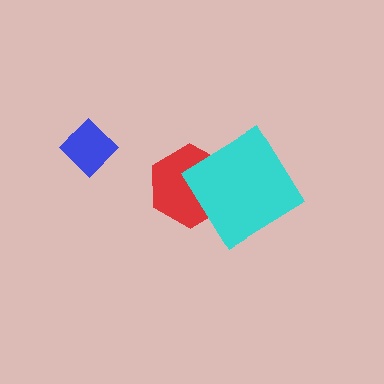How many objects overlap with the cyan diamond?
1 object overlaps with the cyan diamond.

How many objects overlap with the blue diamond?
0 objects overlap with the blue diamond.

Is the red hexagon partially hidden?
Yes, it is partially covered by another shape.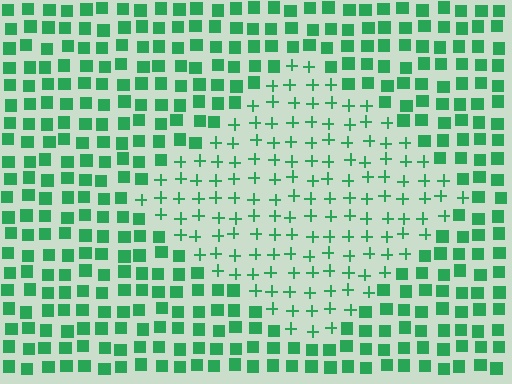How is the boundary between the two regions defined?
The boundary is defined by a change in element shape: plus signs inside vs. squares outside. All elements share the same color and spacing.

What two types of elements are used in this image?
The image uses plus signs inside the diamond region and squares outside it.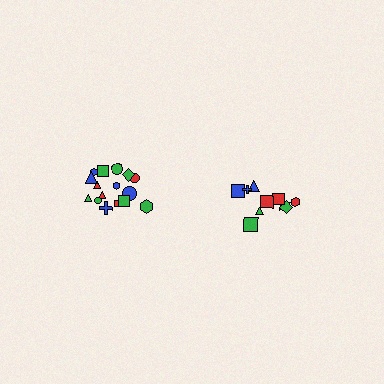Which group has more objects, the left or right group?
The left group.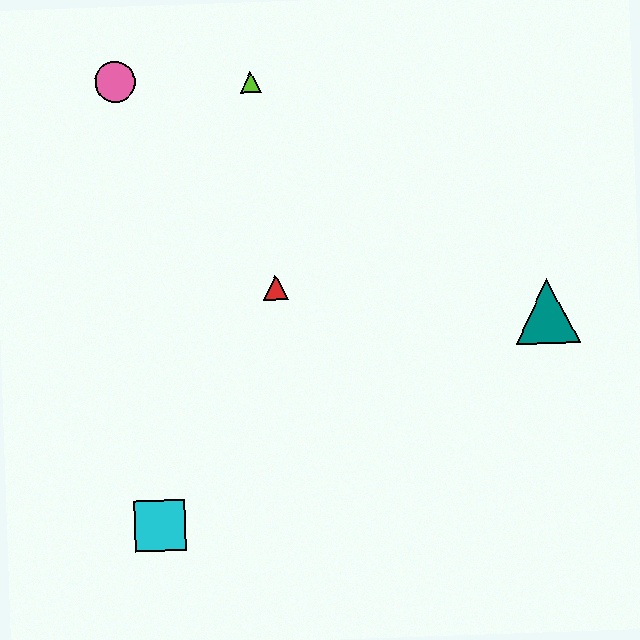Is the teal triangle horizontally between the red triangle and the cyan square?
No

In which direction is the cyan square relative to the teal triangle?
The cyan square is to the left of the teal triangle.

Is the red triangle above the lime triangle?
No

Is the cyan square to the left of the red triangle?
Yes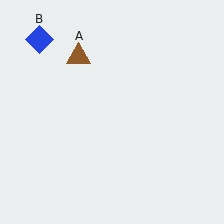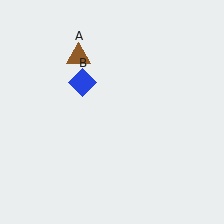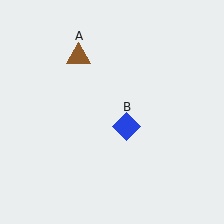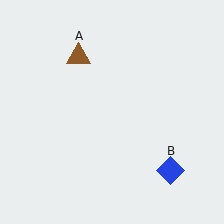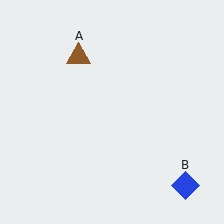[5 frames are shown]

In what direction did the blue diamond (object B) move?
The blue diamond (object B) moved down and to the right.